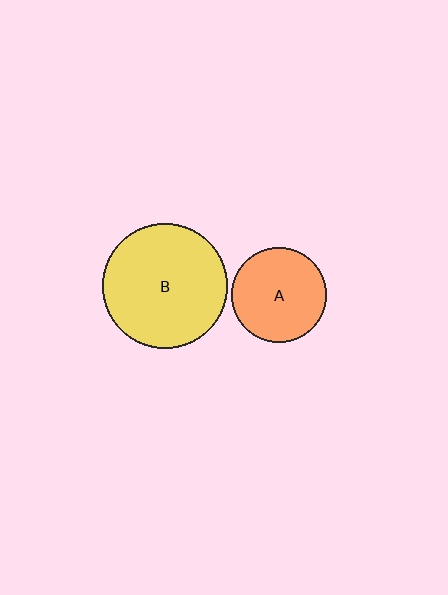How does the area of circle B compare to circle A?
Approximately 1.7 times.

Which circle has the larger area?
Circle B (yellow).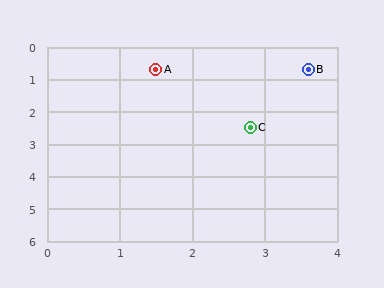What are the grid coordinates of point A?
Point A is at approximately (1.5, 0.7).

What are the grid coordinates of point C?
Point C is at approximately (2.8, 2.5).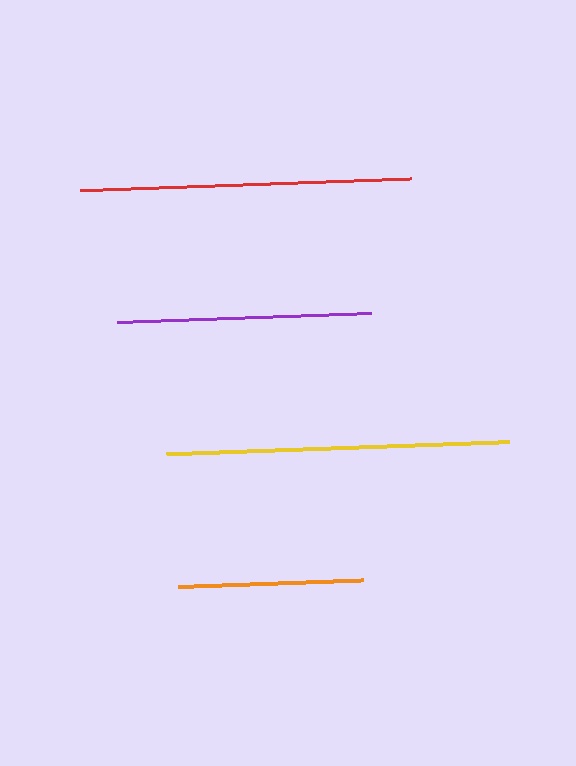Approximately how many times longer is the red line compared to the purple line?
The red line is approximately 1.3 times the length of the purple line.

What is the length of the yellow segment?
The yellow segment is approximately 343 pixels long.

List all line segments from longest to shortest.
From longest to shortest: yellow, red, purple, orange.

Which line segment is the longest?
The yellow line is the longest at approximately 343 pixels.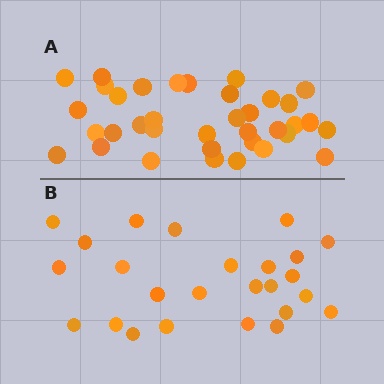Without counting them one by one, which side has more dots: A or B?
Region A (the top region) has more dots.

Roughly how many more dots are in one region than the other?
Region A has roughly 12 or so more dots than region B.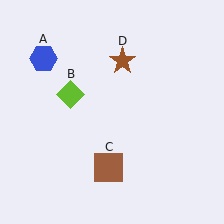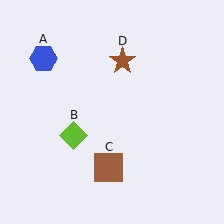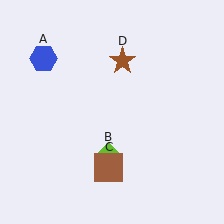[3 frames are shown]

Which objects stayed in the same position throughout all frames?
Blue hexagon (object A) and brown square (object C) and brown star (object D) remained stationary.